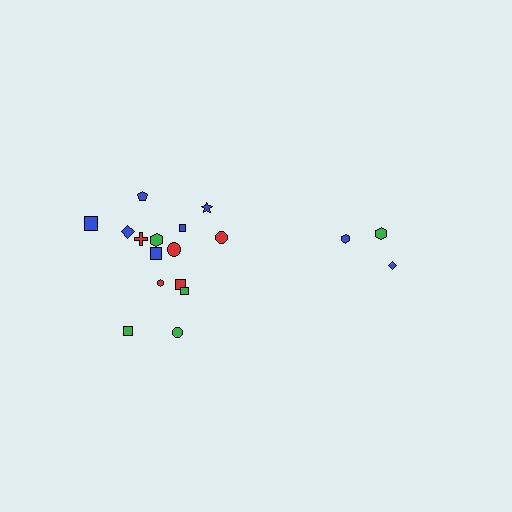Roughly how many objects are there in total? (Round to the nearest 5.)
Roughly 20 objects in total.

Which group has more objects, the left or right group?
The left group.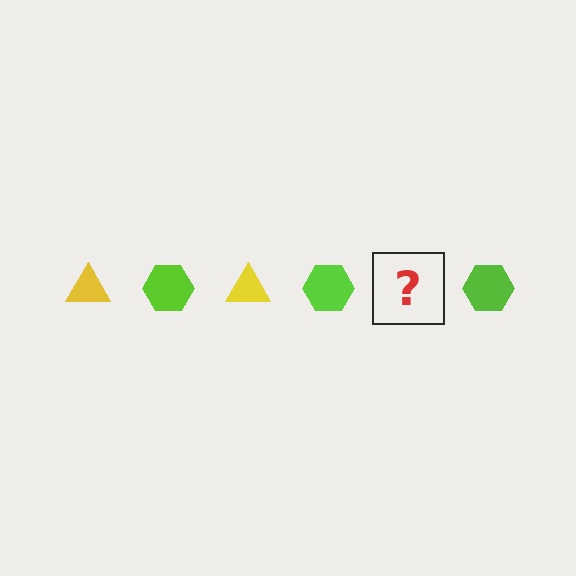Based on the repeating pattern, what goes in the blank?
The blank should be a yellow triangle.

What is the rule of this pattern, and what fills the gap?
The rule is that the pattern alternates between yellow triangle and lime hexagon. The gap should be filled with a yellow triangle.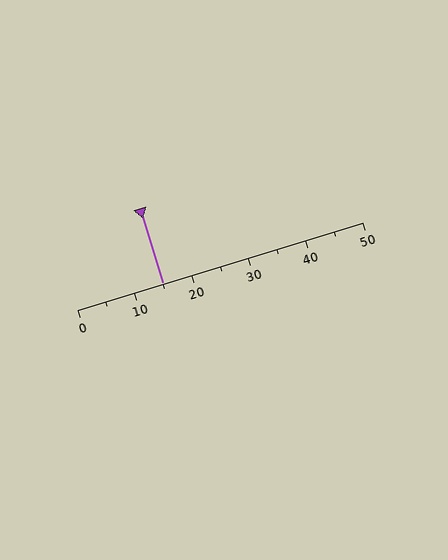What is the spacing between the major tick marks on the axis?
The major ticks are spaced 10 apart.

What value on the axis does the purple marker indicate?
The marker indicates approximately 15.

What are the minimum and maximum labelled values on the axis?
The axis runs from 0 to 50.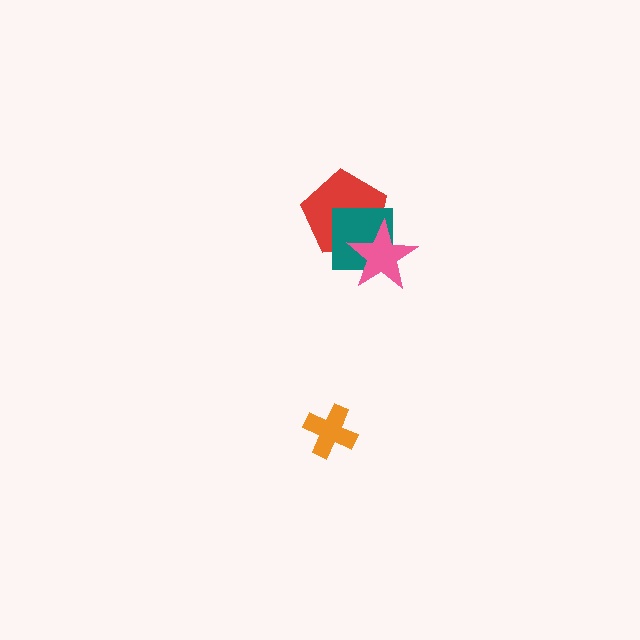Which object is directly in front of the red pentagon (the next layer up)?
The teal square is directly in front of the red pentagon.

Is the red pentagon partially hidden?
Yes, it is partially covered by another shape.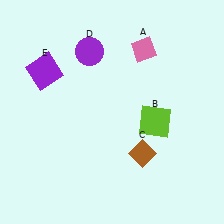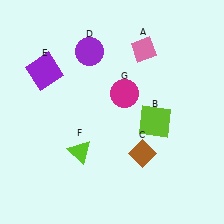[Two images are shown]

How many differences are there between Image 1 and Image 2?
There are 2 differences between the two images.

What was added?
A lime triangle (F), a magenta circle (G) were added in Image 2.